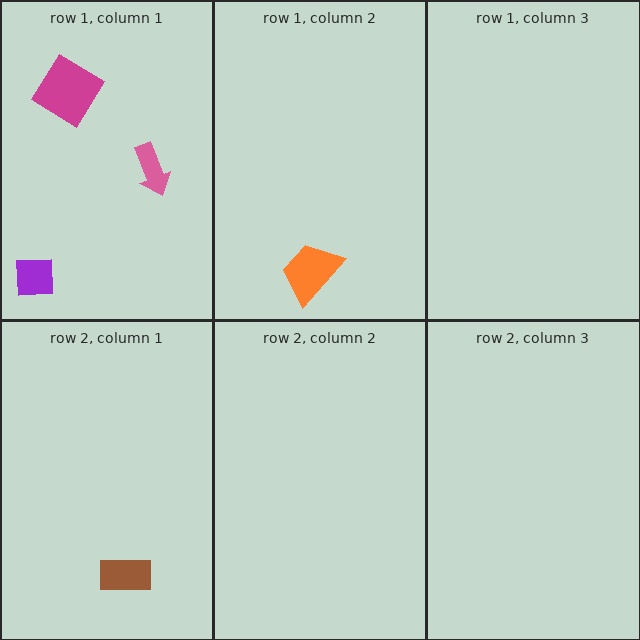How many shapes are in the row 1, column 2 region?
1.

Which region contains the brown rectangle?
The row 2, column 1 region.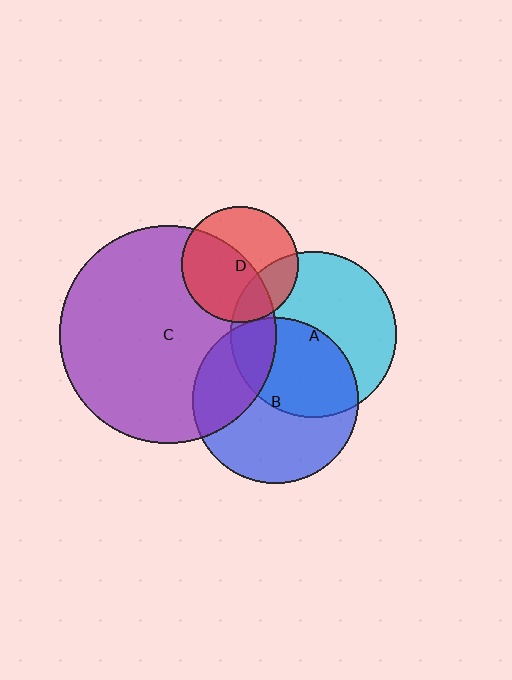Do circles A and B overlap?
Yes.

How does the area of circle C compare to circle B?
Approximately 1.7 times.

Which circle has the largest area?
Circle C (purple).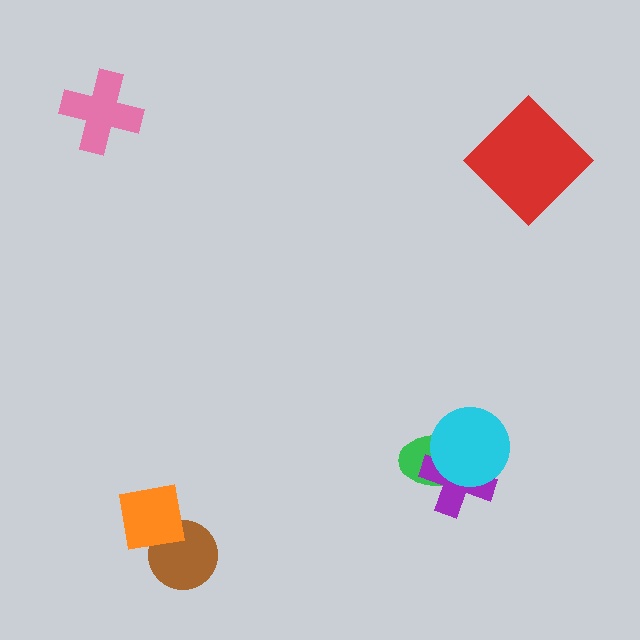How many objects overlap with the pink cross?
0 objects overlap with the pink cross.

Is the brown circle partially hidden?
Yes, it is partially covered by another shape.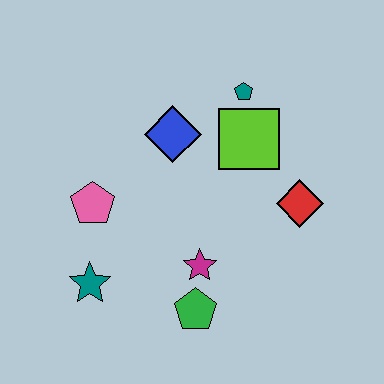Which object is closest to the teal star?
The pink pentagon is closest to the teal star.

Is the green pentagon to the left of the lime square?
Yes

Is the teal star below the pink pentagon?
Yes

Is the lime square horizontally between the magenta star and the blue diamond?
No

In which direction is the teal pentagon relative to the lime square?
The teal pentagon is above the lime square.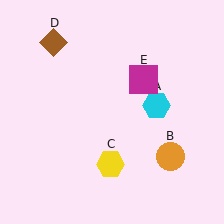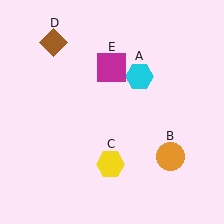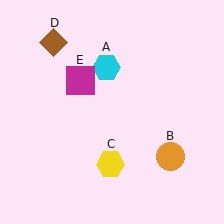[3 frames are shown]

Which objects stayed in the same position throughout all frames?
Orange circle (object B) and yellow hexagon (object C) and brown diamond (object D) remained stationary.